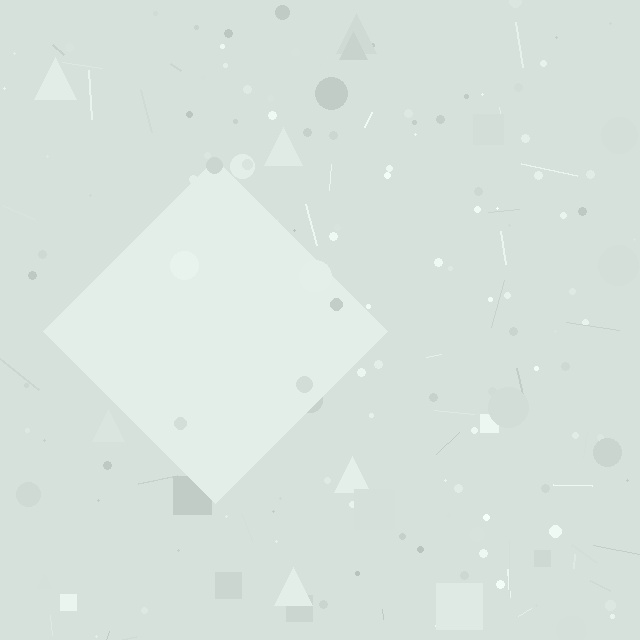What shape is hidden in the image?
A diamond is hidden in the image.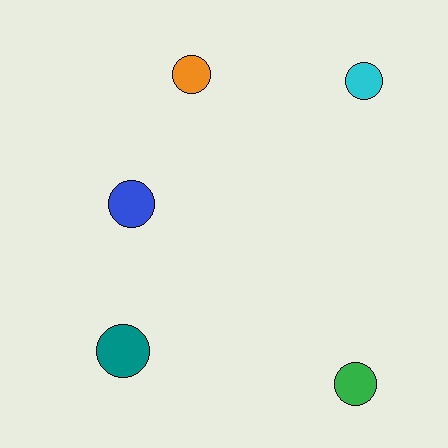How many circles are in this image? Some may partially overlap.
There are 5 circles.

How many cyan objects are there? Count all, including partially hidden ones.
There is 1 cyan object.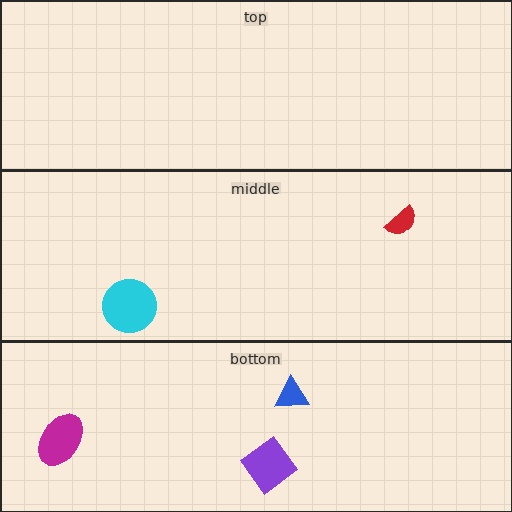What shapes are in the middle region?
The cyan circle, the red semicircle.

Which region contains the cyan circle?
The middle region.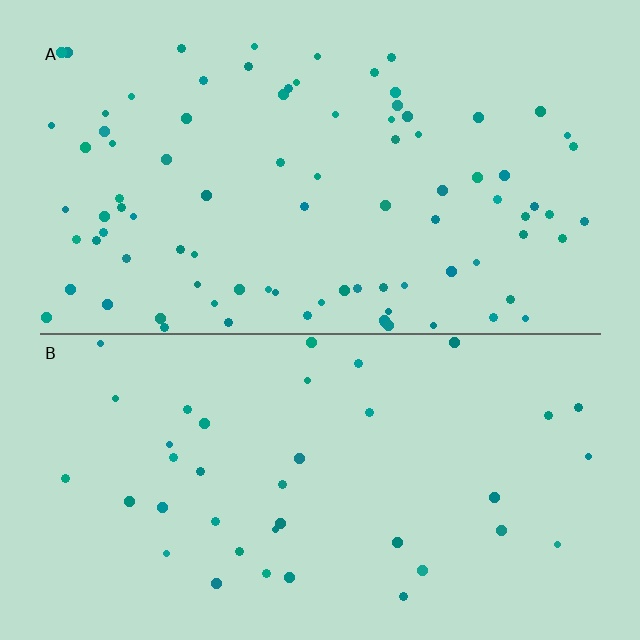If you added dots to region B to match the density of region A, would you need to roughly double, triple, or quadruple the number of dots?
Approximately double.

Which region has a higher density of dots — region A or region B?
A (the top).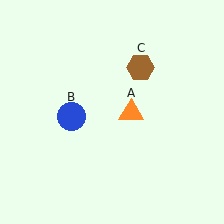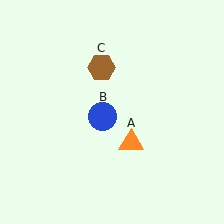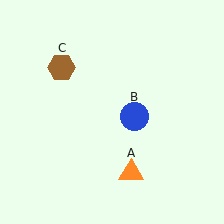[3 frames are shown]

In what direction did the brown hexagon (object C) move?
The brown hexagon (object C) moved left.